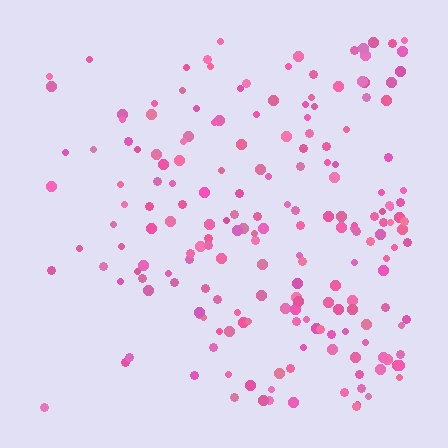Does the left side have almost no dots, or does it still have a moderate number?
Still a moderate number, just noticeably fewer than the right.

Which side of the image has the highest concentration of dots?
The right.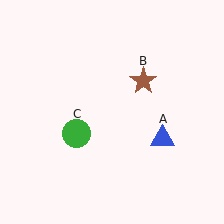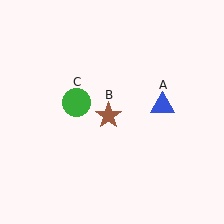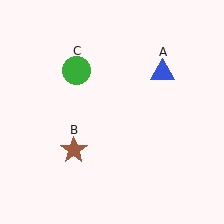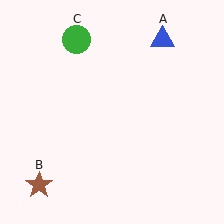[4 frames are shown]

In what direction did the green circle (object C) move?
The green circle (object C) moved up.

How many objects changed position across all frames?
3 objects changed position: blue triangle (object A), brown star (object B), green circle (object C).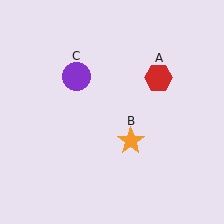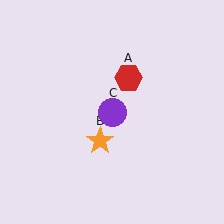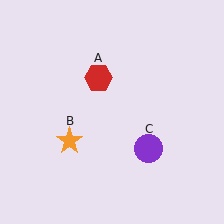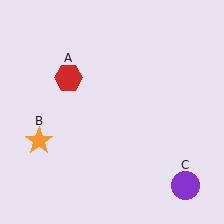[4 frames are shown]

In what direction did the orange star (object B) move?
The orange star (object B) moved left.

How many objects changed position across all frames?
3 objects changed position: red hexagon (object A), orange star (object B), purple circle (object C).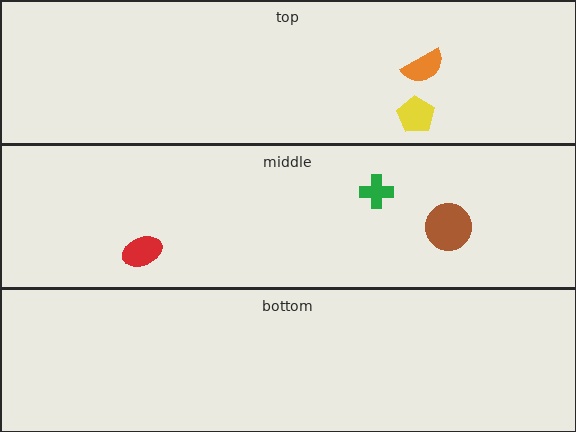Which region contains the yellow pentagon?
The top region.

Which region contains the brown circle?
The middle region.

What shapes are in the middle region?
The red ellipse, the brown circle, the green cross.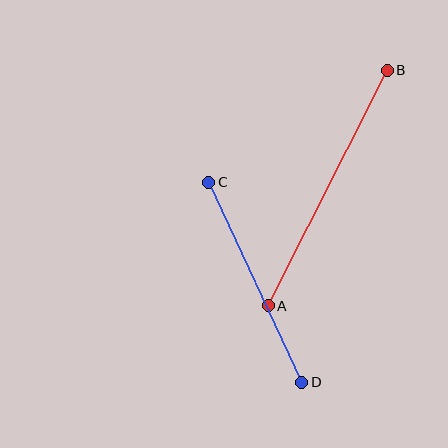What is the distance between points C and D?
The distance is approximately 221 pixels.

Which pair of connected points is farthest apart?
Points A and B are farthest apart.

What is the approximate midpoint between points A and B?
The midpoint is at approximately (328, 188) pixels.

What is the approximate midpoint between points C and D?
The midpoint is at approximately (255, 282) pixels.